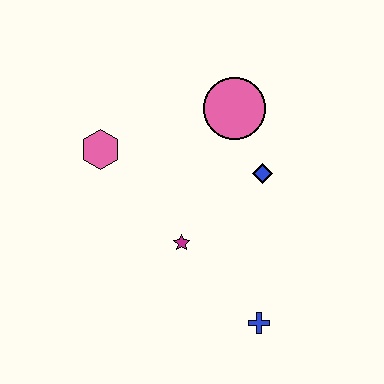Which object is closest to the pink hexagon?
The magenta star is closest to the pink hexagon.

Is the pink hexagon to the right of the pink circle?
No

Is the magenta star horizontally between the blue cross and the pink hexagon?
Yes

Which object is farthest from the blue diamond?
The pink hexagon is farthest from the blue diamond.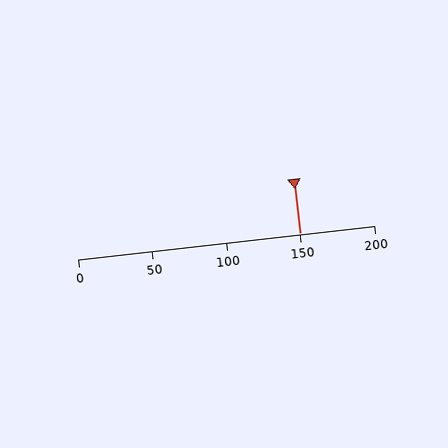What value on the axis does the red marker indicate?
The marker indicates approximately 150.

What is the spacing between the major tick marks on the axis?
The major ticks are spaced 50 apart.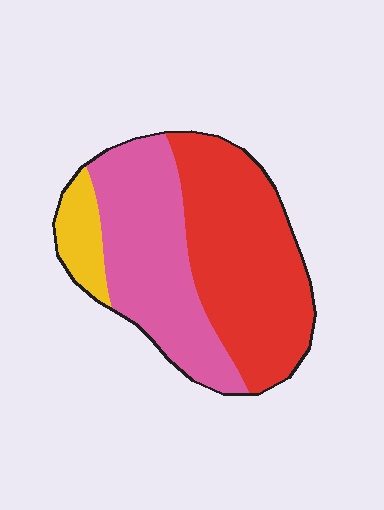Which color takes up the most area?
Red, at roughly 50%.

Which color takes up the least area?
Yellow, at roughly 10%.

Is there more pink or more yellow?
Pink.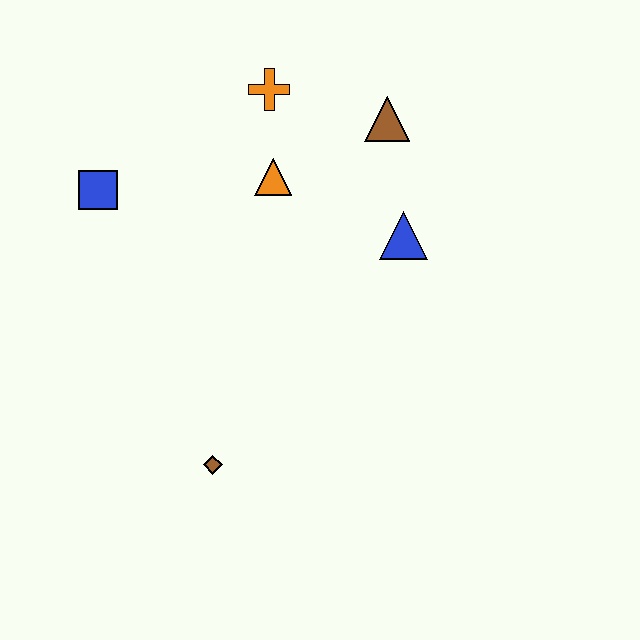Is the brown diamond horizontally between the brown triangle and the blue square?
Yes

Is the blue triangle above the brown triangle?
No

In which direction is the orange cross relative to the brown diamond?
The orange cross is above the brown diamond.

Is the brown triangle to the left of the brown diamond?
No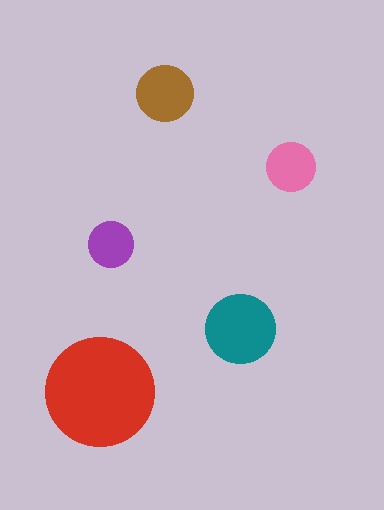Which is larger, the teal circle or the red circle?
The red one.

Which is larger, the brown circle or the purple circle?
The brown one.